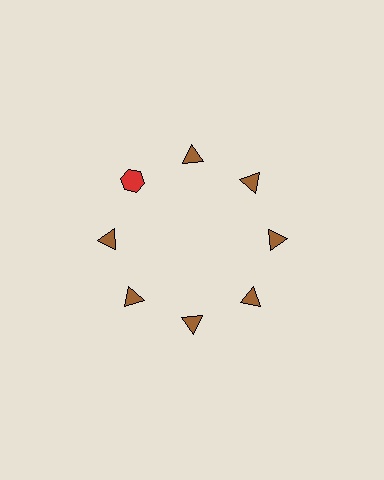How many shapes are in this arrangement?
There are 8 shapes arranged in a ring pattern.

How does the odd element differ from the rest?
It differs in both color (red instead of brown) and shape (hexagon instead of triangle).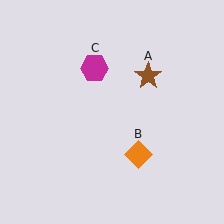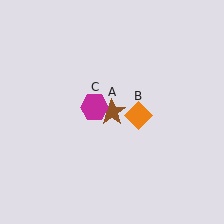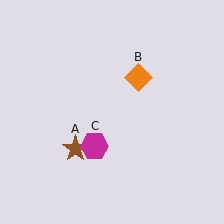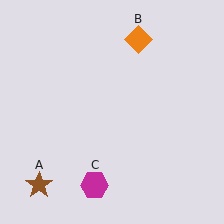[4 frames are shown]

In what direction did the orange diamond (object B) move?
The orange diamond (object B) moved up.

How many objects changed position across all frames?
3 objects changed position: brown star (object A), orange diamond (object B), magenta hexagon (object C).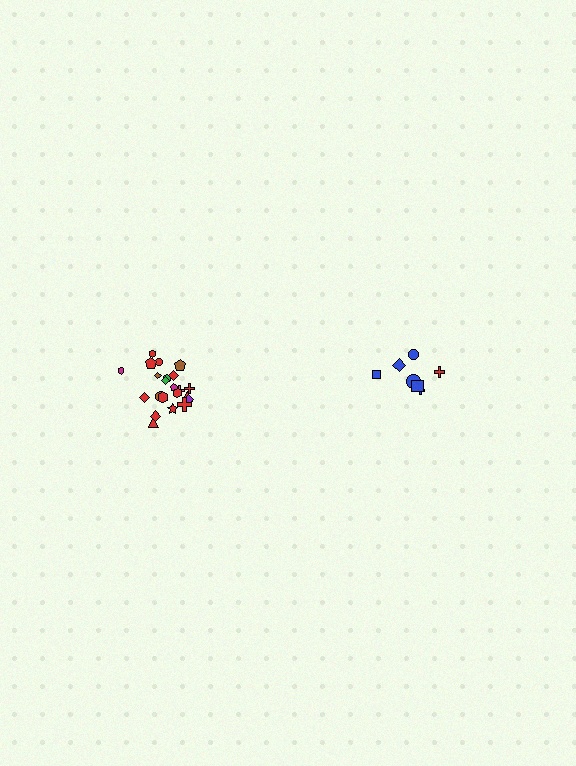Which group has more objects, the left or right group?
The left group.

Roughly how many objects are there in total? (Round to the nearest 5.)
Roughly 30 objects in total.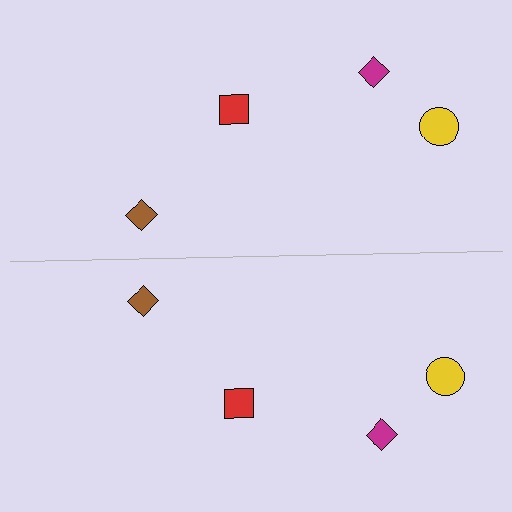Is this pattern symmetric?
Yes, this pattern has bilateral (reflection) symmetry.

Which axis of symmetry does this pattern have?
The pattern has a horizontal axis of symmetry running through the center of the image.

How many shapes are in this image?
There are 8 shapes in this image.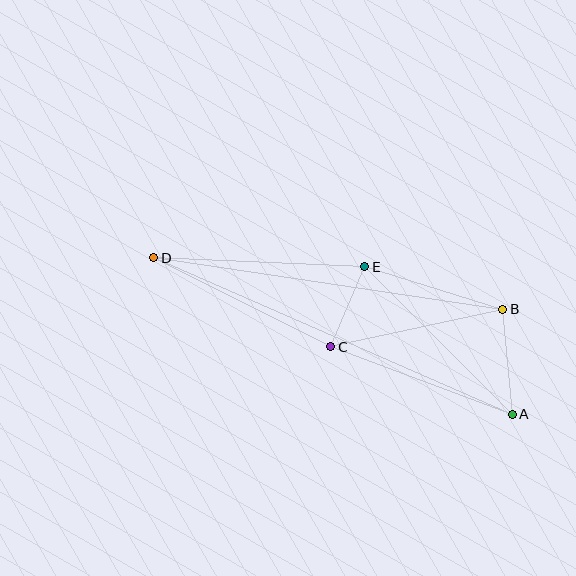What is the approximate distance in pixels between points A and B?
The distance between A and B is approximately 105 pixels.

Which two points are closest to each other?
Points C and E are closest to each other.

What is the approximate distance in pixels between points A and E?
The distance between A and E is approximately 209 pixels.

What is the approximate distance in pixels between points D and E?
The distance between D and E is approximately 211 pixels.